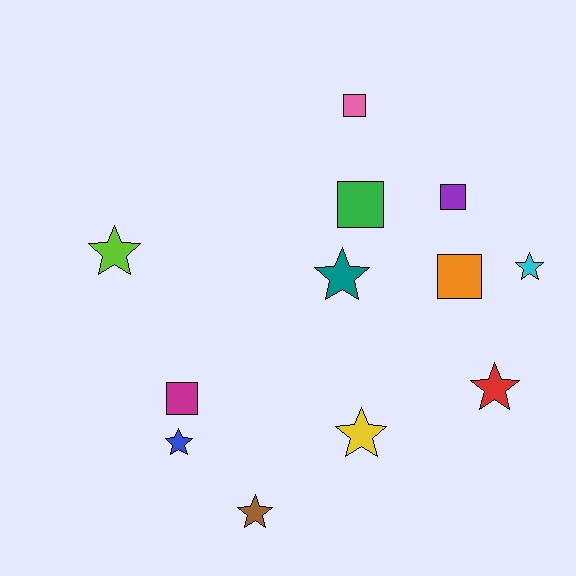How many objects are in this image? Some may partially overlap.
There are 12 objects.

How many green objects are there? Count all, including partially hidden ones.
There is 1 green object.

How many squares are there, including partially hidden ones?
There are 5 squares.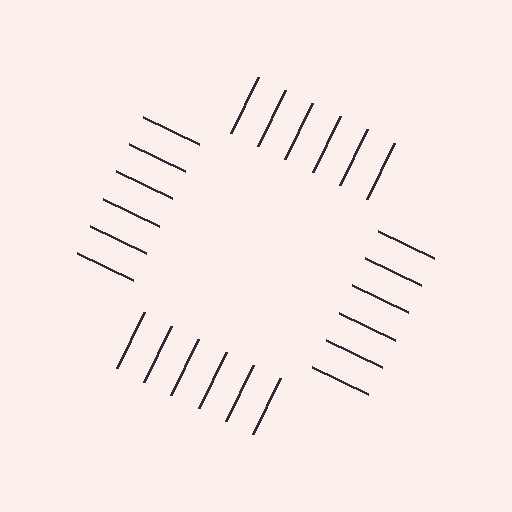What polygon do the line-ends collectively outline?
An illusory square — the line segments terminate on its edges but no continuous stroke is drawn.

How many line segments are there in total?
24 — 6 along each of the 4 edges.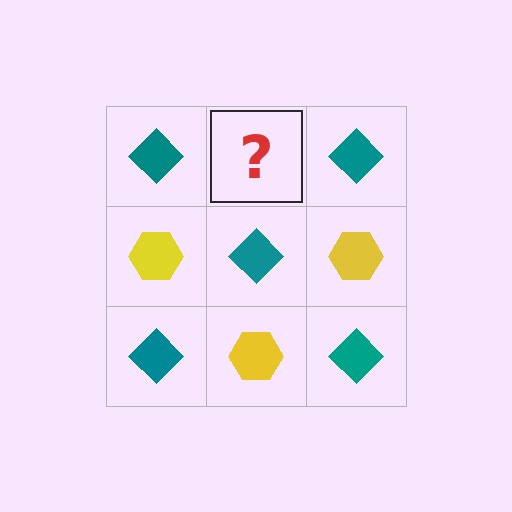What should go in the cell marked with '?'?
The missing cell should contain a yellow hexagon.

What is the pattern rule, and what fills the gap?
The rule is that it alternates teal diamond and yellow hexagon in a checkerboard pattern. The gap should be filled with a yellow hexagon.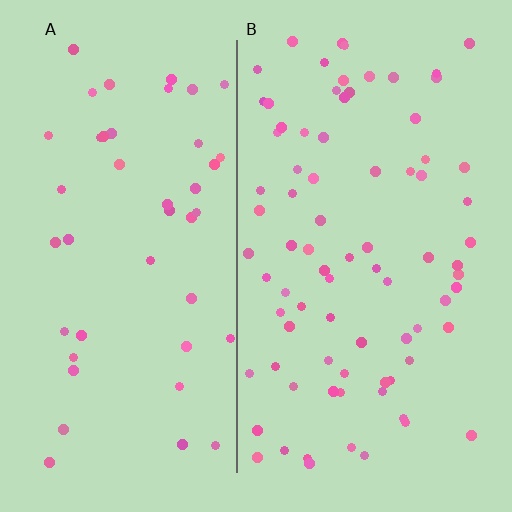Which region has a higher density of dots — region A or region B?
B (the right).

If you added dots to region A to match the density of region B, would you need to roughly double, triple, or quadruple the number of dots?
Approximately double.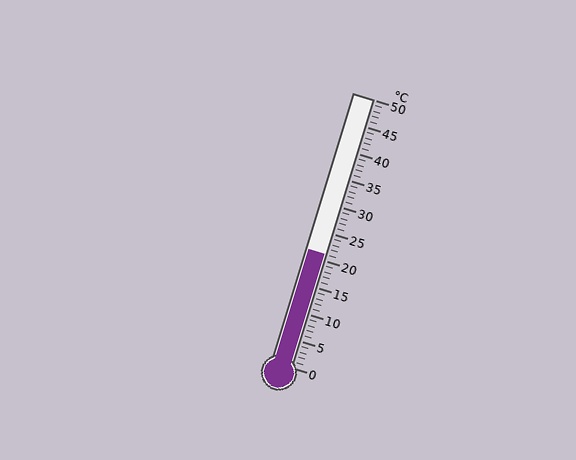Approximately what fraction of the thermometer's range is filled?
The thermometer is filled to approximately 40% of its range.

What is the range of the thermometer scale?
The thermometer scale ranges from 0°C to 50°C.